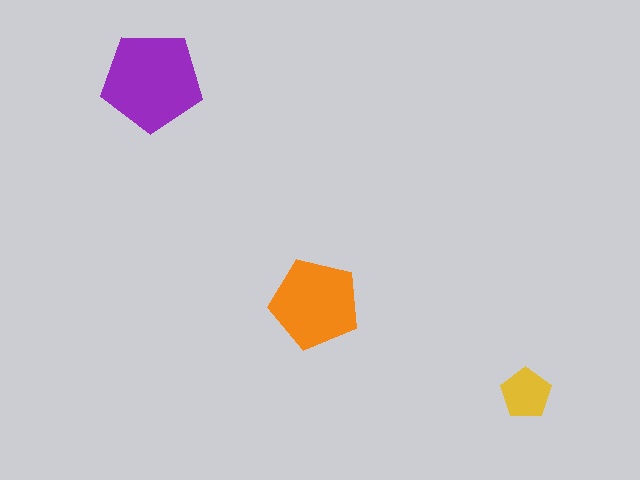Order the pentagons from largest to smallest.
the purple one, the orange one, the yellow one.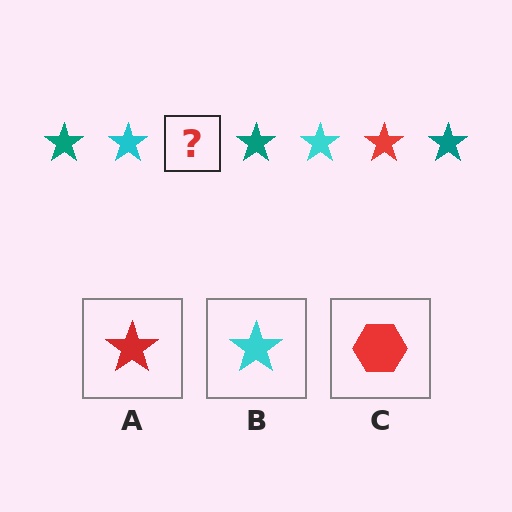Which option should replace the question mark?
Option A.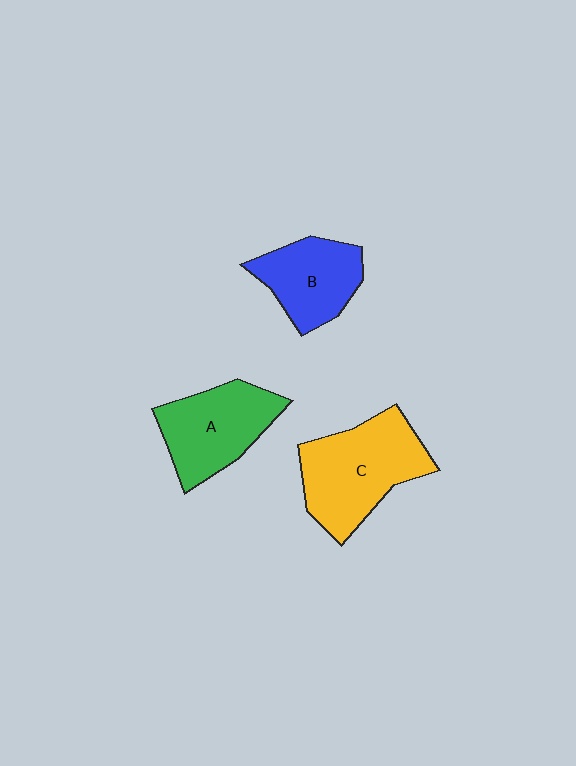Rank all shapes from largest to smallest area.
From largest to smallest: C (yellow), A (green), B (blue).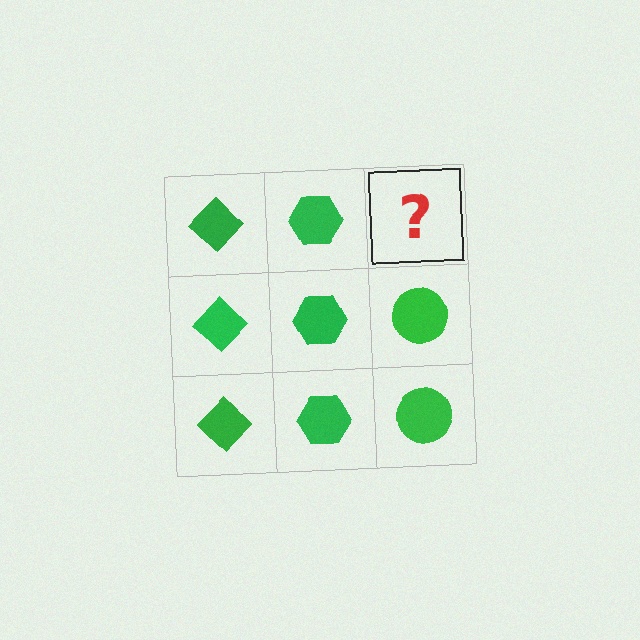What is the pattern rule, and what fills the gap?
The rule is that each column has a consistent shape. The gap should be filled with a green circle.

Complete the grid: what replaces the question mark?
The question mark should be replaced with a green circle.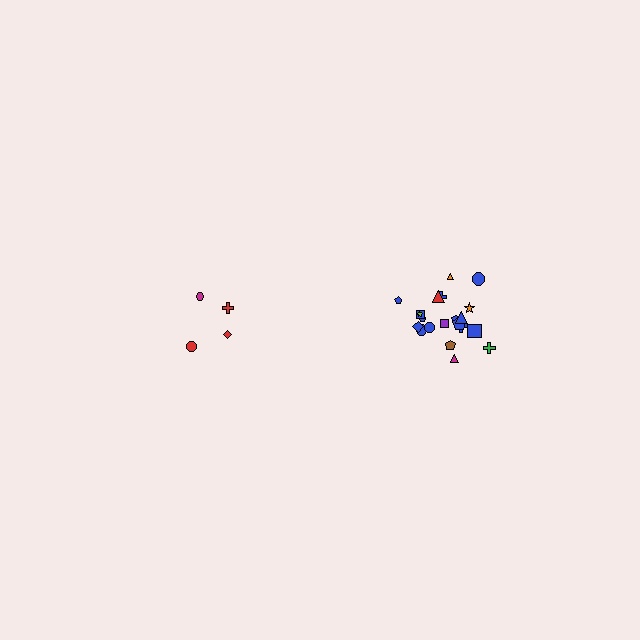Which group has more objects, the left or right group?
The right group.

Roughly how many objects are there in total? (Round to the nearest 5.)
Roughly 25 objects in total.